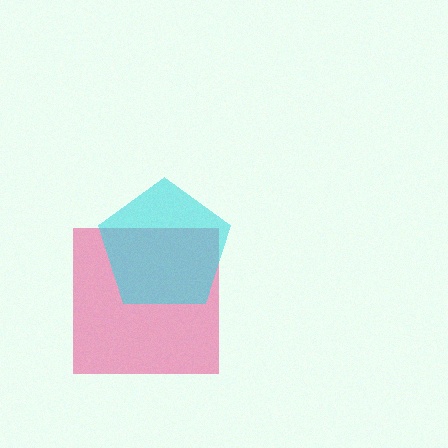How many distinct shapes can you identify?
There are 2 distinct shapes: a pink square, a cyan pentagon.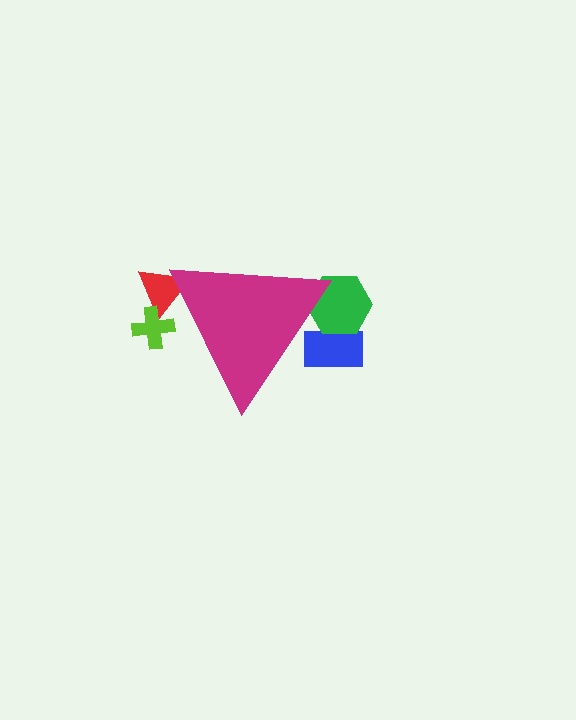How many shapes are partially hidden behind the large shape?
4 shapes are partially hidden.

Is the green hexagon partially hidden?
Yes, the green hexagon is partially hidden behind the magenta triangle.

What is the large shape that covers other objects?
A magenta triangle.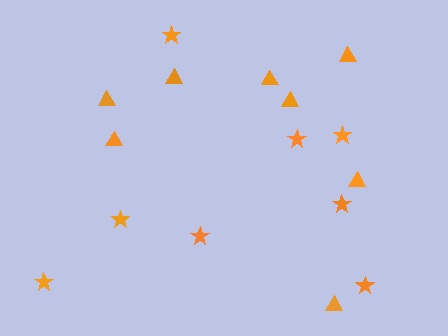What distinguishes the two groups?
There are 2 groups: one group of stars (8) and one group of triangles (8).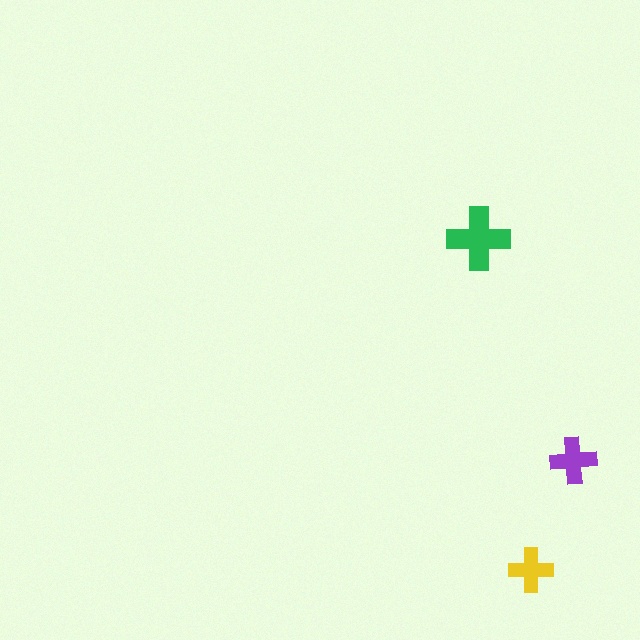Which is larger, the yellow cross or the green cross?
The green one.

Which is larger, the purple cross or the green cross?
The green one.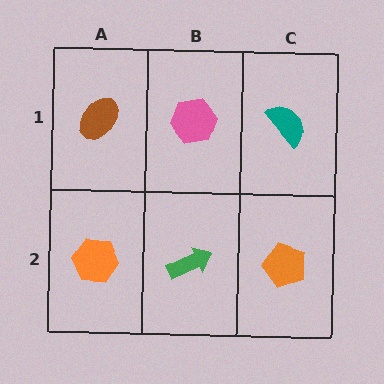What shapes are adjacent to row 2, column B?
A pink hexagon (row 1, column B), an orange hexagon (row 2, column A), an orange pentagon (row 2, column C).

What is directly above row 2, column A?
A brown ellipse.